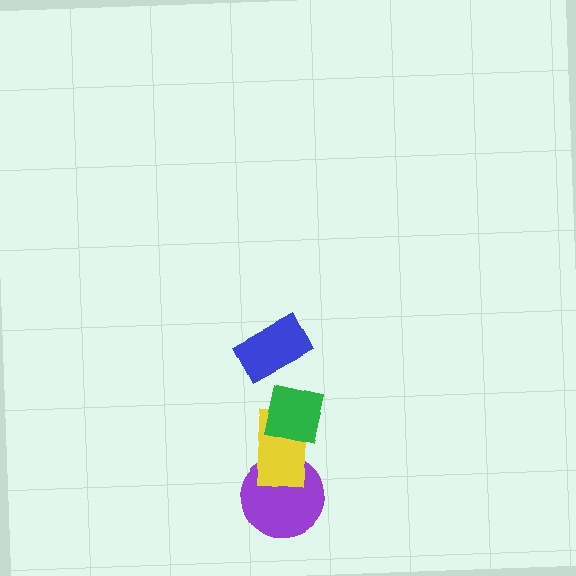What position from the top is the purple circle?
The purple circle is 4th from the top.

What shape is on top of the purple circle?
The yellow rectangle is on top of the purple circle.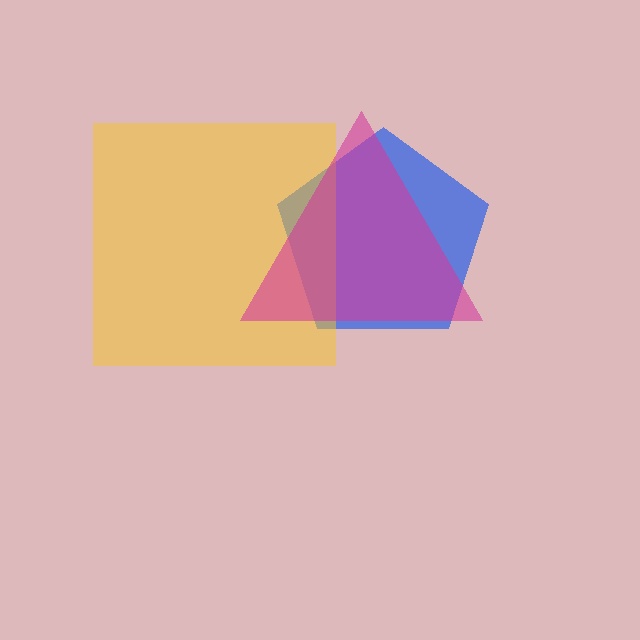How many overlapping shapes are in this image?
There are 3 overlapping shapes in the image.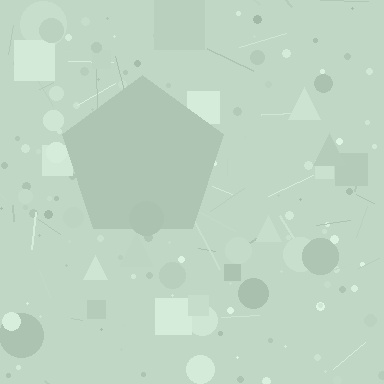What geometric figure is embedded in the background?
A pentagon is embedded in the background.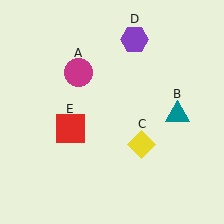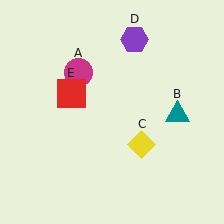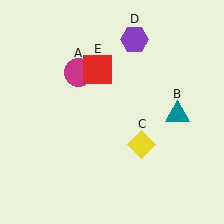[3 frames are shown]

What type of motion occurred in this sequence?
The red square (object E) rotated clockwise around the center of the scene.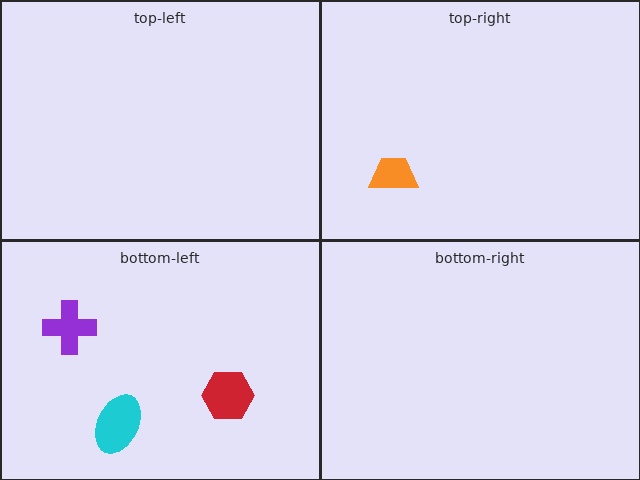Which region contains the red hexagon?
The bottom-left region.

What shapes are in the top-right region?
The orange trapezoid.